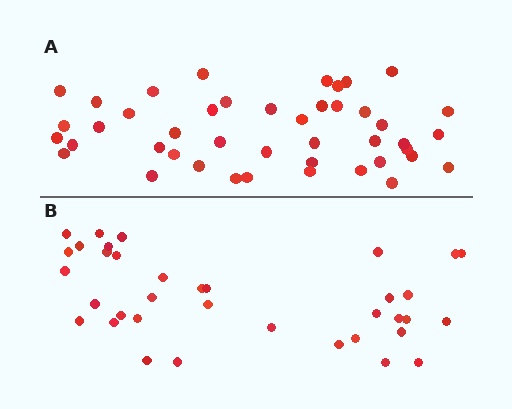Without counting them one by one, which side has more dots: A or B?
Region A (the top region) has more dots.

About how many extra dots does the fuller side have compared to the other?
Region A has roughly 8 or so more dots than region B.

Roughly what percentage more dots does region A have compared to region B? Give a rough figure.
About 20% more.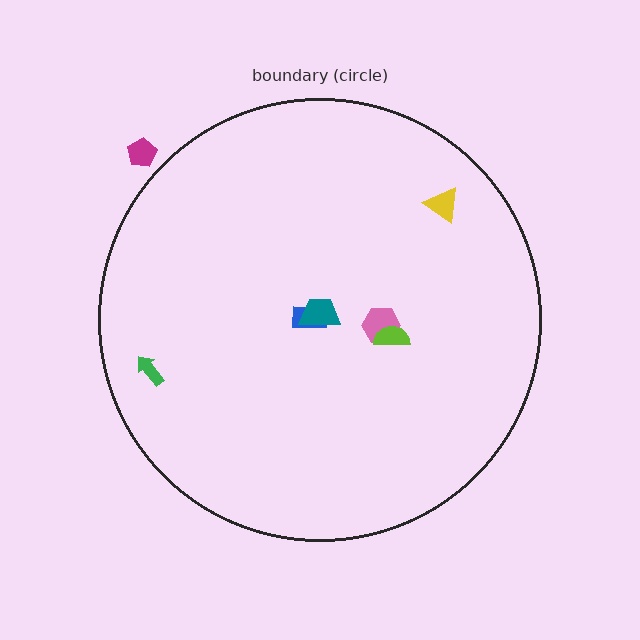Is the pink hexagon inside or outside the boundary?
Inside.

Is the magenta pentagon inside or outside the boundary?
Outside.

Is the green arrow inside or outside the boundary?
Inside.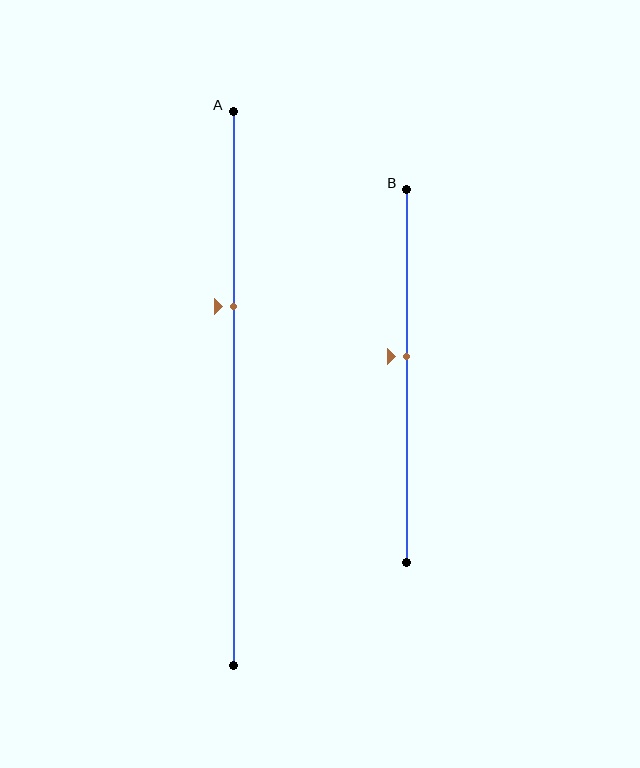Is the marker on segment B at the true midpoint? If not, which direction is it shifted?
No, the marker on segment B is shifted upward by about 5% of the segment length.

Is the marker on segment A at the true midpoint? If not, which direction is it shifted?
No, the marker on segment A is shifted upward by about 15% of the segment length.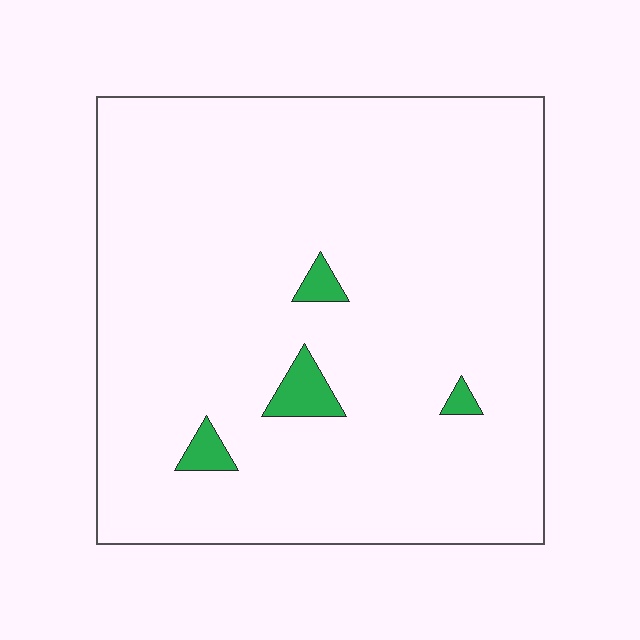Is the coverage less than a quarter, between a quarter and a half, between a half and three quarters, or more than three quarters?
Less than a quarter.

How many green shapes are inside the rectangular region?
4.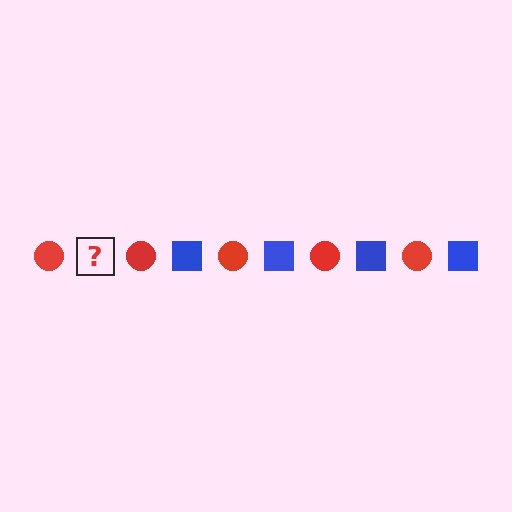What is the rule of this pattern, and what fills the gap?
The rule is that the pattern alternates between red circle and blue square. The gap should be filled with a blue square.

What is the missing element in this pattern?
The missing element is a blue square.